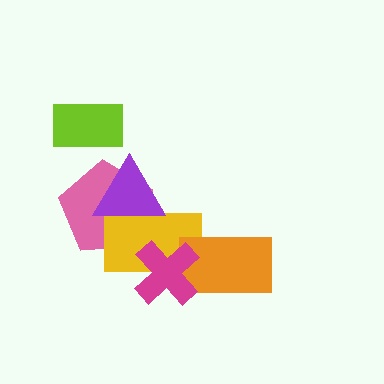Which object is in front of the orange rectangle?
The magenta cross is in front of the orange rectangle.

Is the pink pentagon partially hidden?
Yes, it is partially covered by another shape.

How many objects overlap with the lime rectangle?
0 objects overlap with the lime rectangle.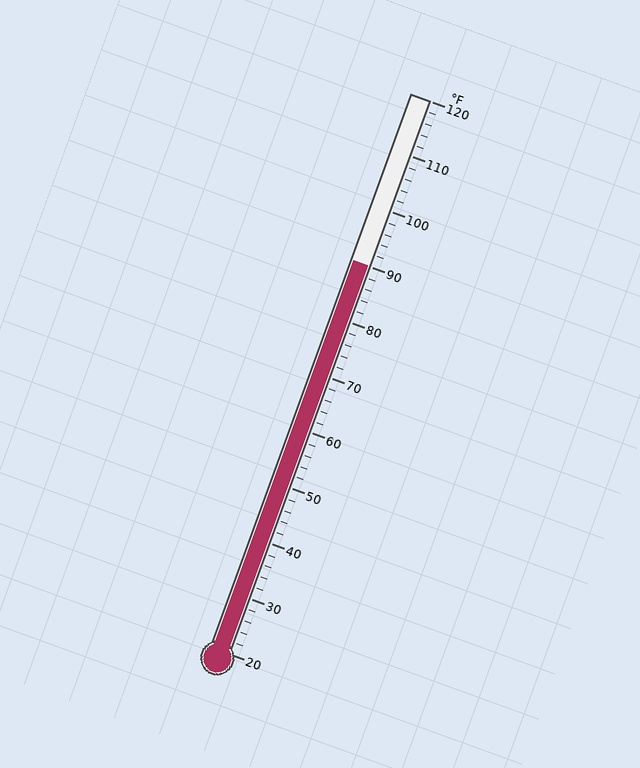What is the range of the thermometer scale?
The thermometer scale ranges from 20°F to 120°F.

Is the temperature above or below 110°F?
The temperature is below 110°F.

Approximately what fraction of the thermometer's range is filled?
The thermometer is filled to approximately 70% of its range.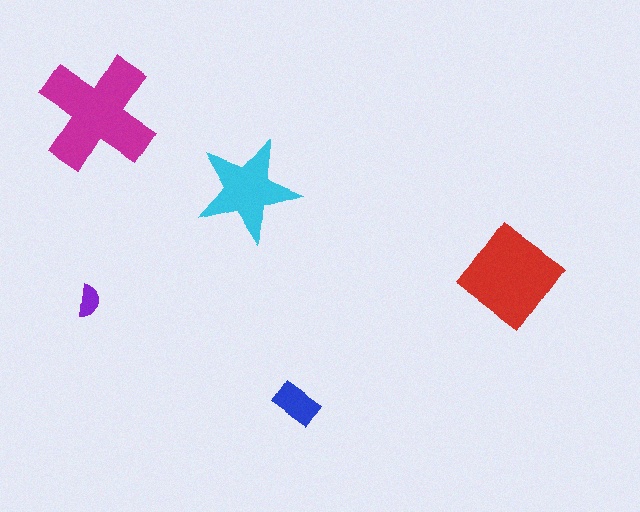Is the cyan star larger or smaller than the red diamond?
Smaller.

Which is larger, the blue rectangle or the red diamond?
The red diamond.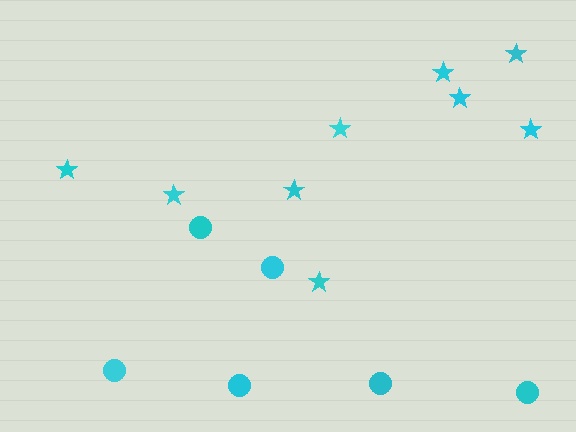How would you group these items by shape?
There are 2 groups: one group of stars (9) and one group of circles (6).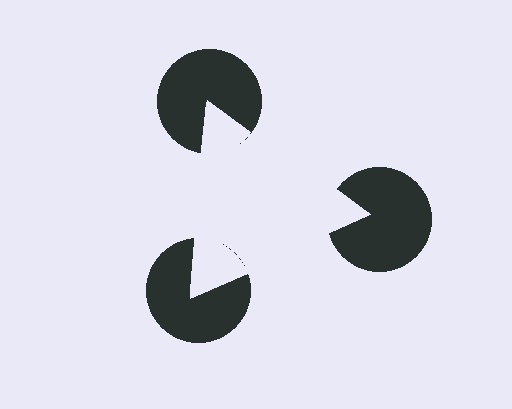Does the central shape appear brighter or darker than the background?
It typically appears slightly brighter than the background, even though no actual brightness change is drawn.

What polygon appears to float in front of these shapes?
An illusory triangle — its edges are inferred from the aligned wedge cuts in the pac-man discs, not physically drawn.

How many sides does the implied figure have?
3 sides.